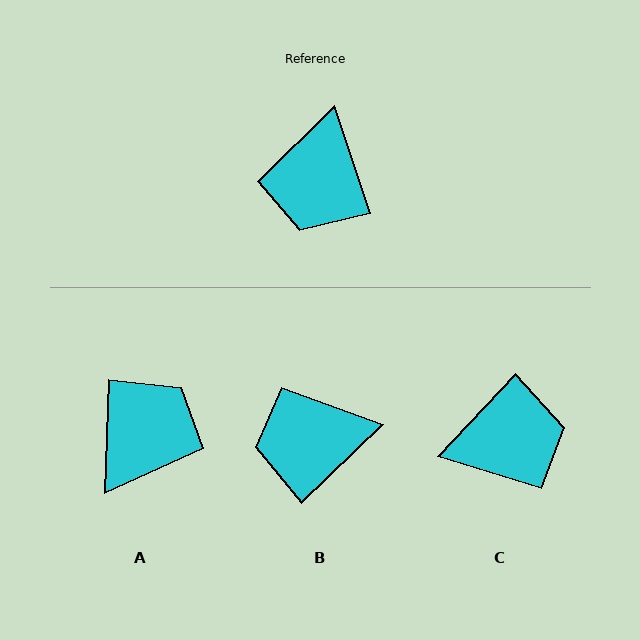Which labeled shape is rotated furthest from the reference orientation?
A, about 159 degrees away.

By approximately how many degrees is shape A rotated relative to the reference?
Approximately 159 degrees counter-clockwise.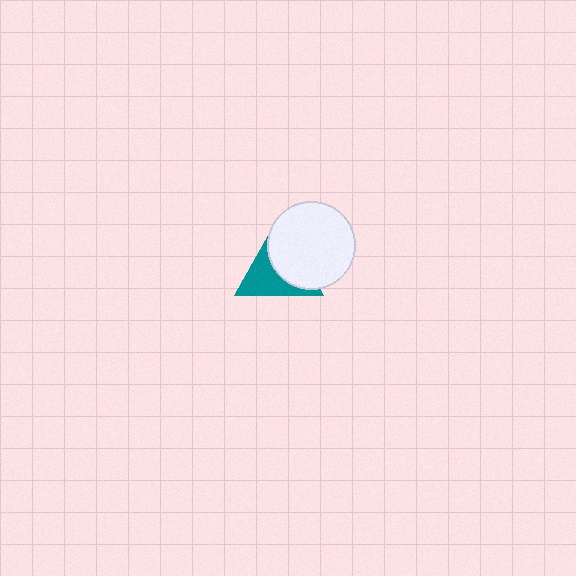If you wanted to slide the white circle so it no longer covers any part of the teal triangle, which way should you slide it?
Slide it right — that is the most direct way to separate the two shapes.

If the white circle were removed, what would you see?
You would see the complete teal triangle.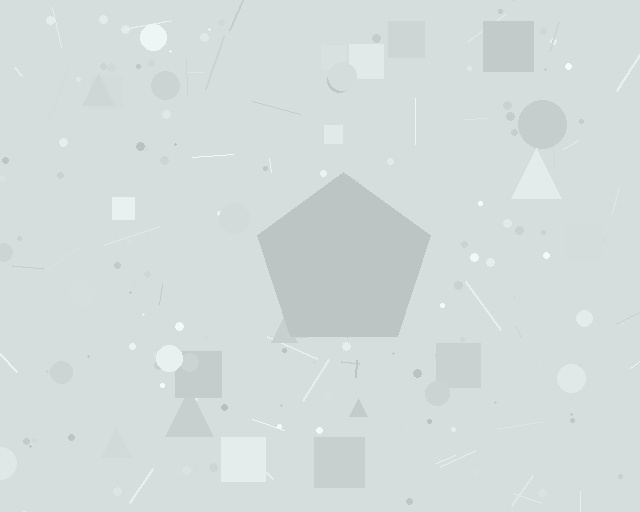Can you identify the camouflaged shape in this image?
The camouflaged shape is a pentagon.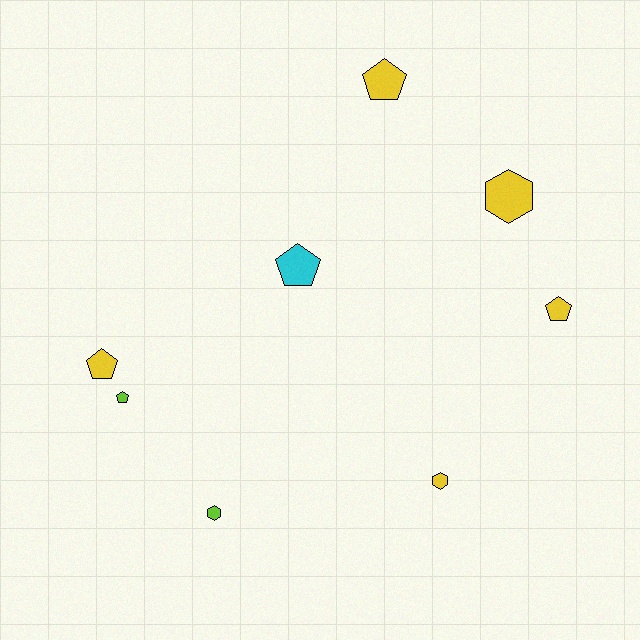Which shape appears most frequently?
Pentagon, with 5 objects.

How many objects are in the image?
There are 8 objects.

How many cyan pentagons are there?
There is 1 cyan pentagon.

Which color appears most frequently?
Yellow, with 5 objects.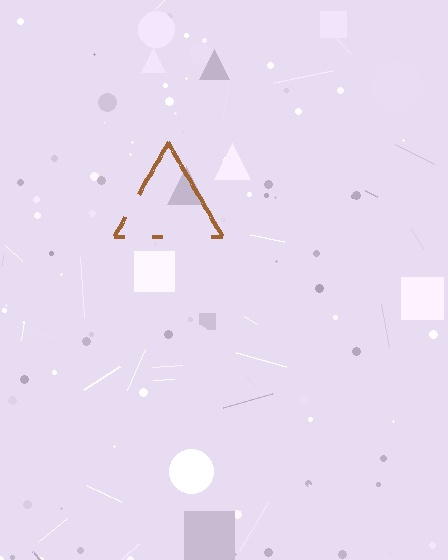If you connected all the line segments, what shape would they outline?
They would outline a triangle.